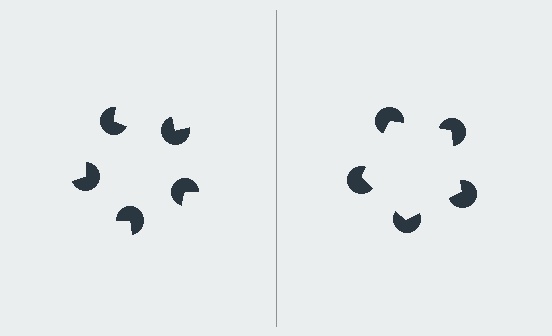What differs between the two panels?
The pac-man discs are positioned identically on both sides; only the wedge orientations differ. On the right they align to a pentagon; on the left they are misaligned.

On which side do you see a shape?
An illusory pentagon appears on the right side. On the left side the wedge cuts are rotated, so no coherent shape forms.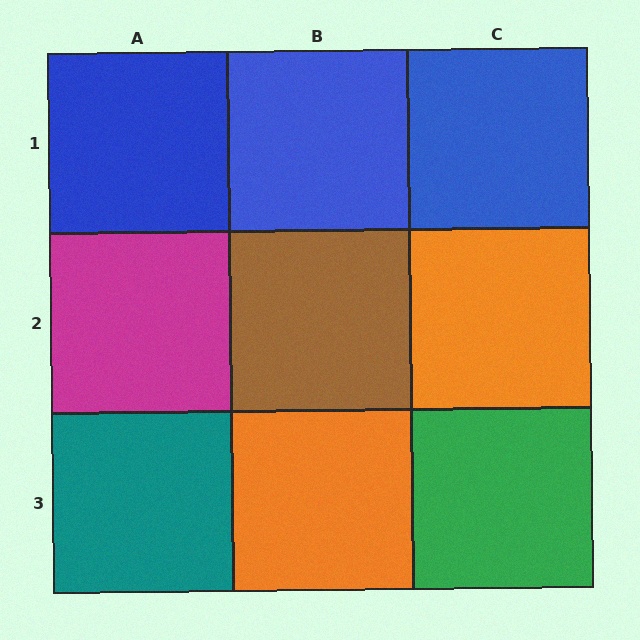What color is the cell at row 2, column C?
Orange.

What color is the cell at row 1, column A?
Blue.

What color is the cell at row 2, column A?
Magenta.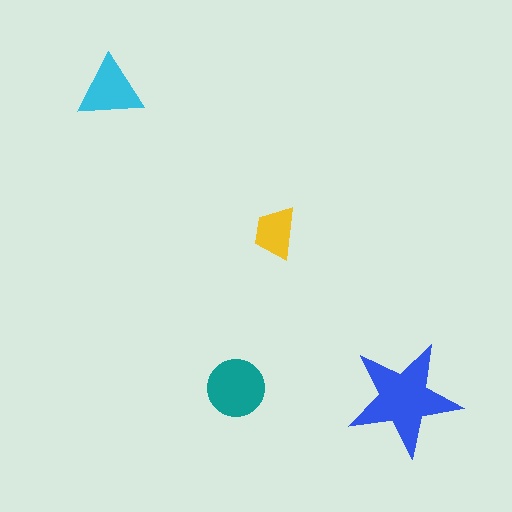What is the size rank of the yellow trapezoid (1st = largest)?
4th.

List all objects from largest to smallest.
The blue star, the teal circle, the cyan triangle, the yellow trapezoid.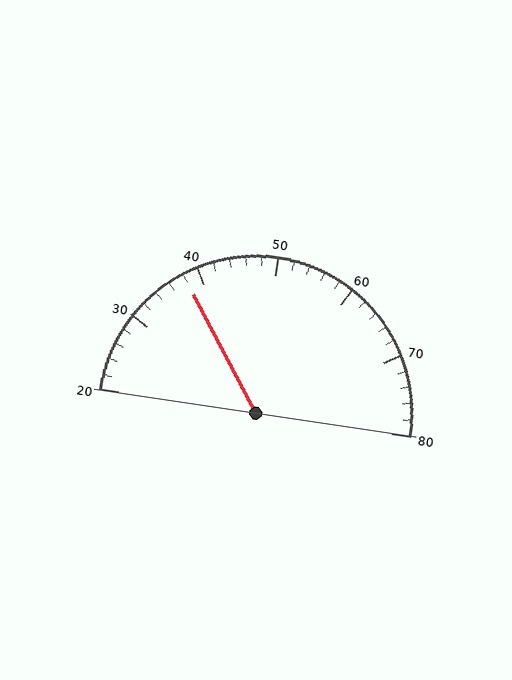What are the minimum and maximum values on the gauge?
The gauge ranges from 20 to 80.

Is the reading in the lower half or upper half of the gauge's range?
The reading is in the lower half of the range (20 to 80).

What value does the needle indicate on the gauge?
The needle indicates approximately 38.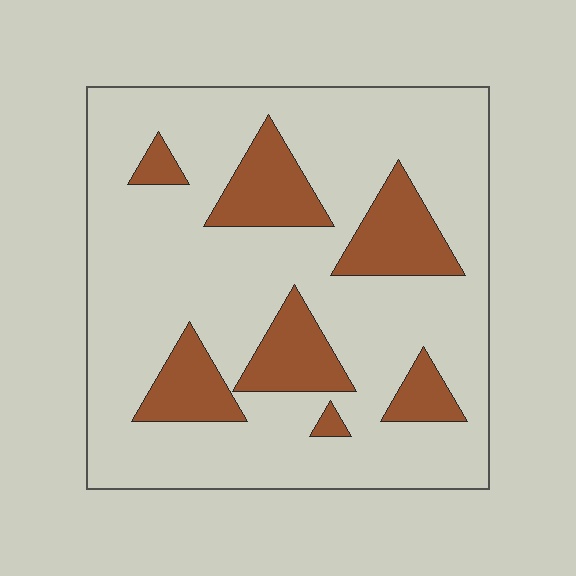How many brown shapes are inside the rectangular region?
7.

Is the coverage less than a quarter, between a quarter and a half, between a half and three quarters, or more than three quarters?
Less than a quarter.